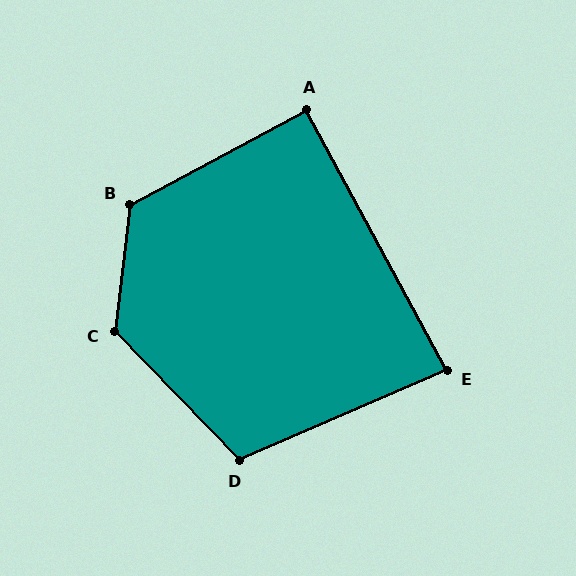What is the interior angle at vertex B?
Approximately 125 degrees (obtuse).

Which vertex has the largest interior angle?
C, at approximately 129 degrees.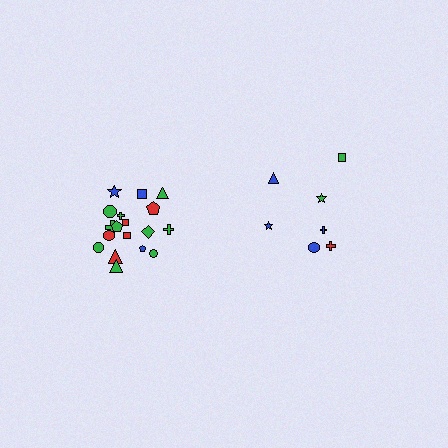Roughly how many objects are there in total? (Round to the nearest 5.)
Roughly 25 objects in total.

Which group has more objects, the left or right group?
The left group.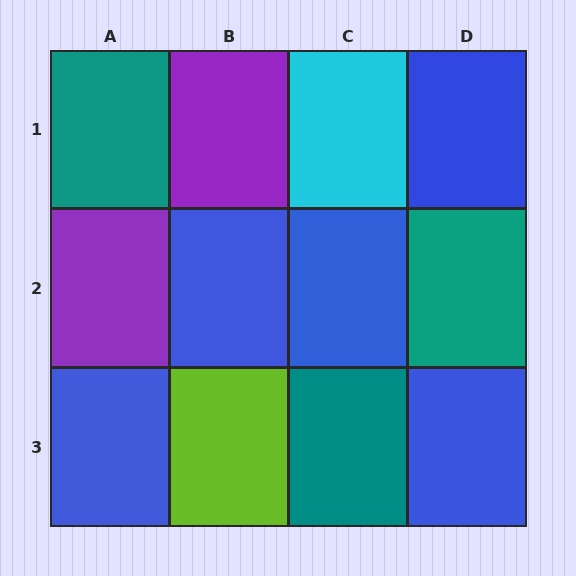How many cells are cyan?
1 cell is cyan.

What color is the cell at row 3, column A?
Blue.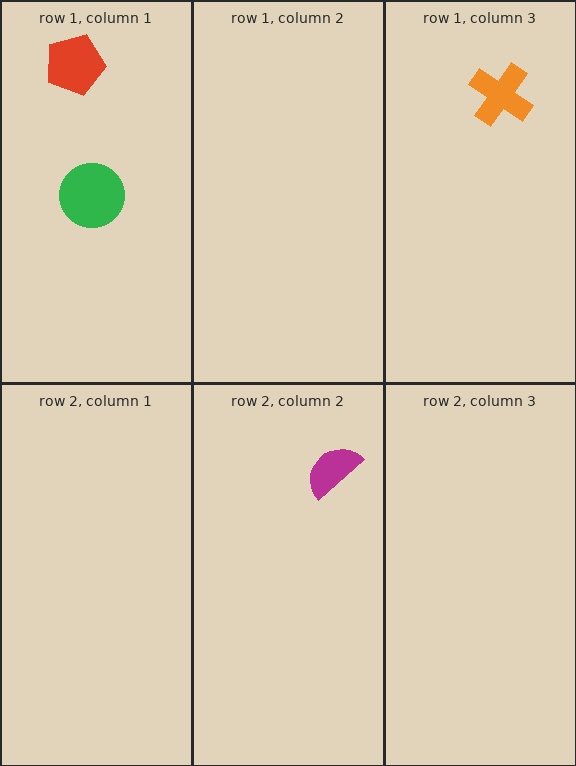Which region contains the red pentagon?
The row 1, column 1 region.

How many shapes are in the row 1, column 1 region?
2.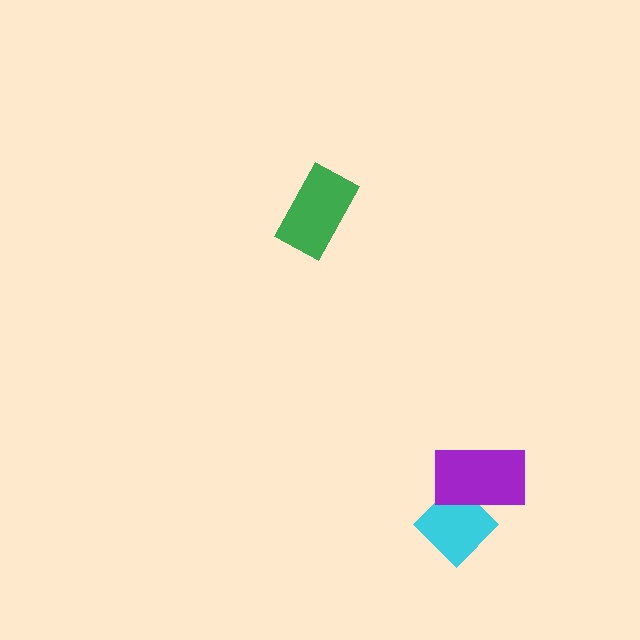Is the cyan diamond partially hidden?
Yes, it is partially covered by another shape.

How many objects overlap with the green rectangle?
0 objects overlap with the green rectangle.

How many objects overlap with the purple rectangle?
1 object overlaps with the purple rectangle.